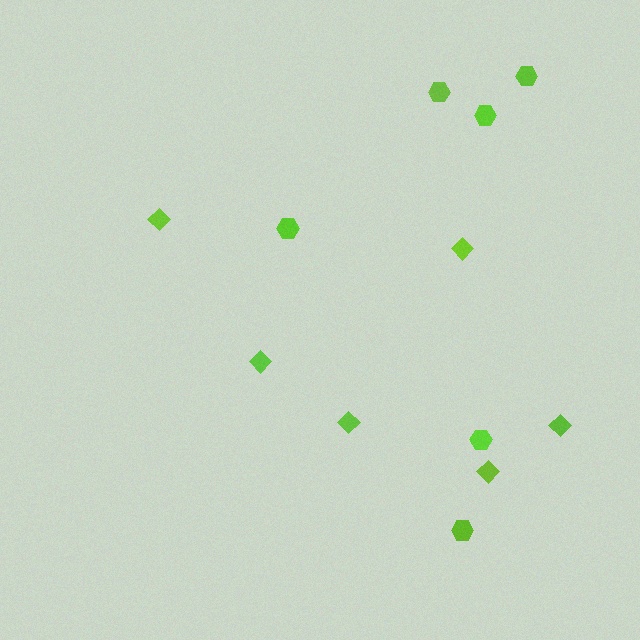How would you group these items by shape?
There are 2 groups: one group of diamonds (6) and one group of hexagons (6).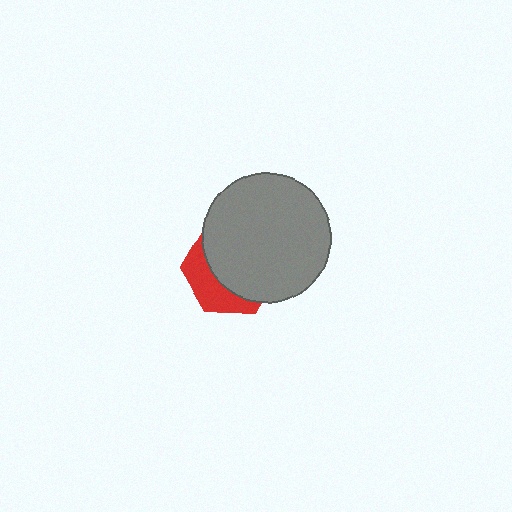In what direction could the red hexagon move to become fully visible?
The red hexagon could move toward the lower-left. That would shift it out from behind the gray circle entirely.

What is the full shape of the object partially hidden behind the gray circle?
The partially hidden object is a red hexagon.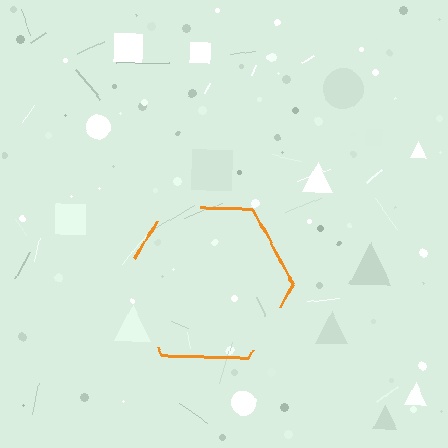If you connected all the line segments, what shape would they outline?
They would outline a hexagon.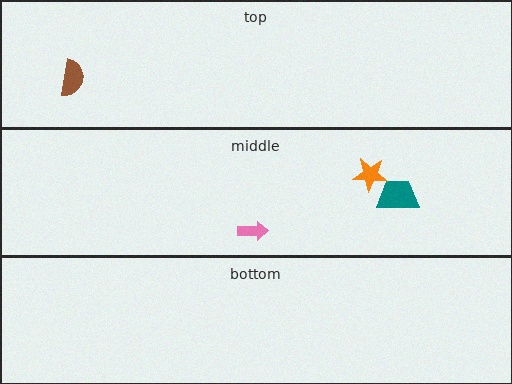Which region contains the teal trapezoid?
The middle region.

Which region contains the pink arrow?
The middle region.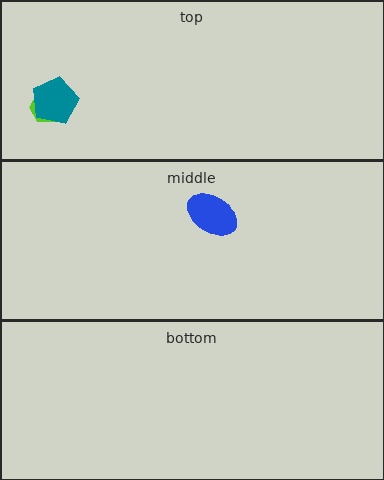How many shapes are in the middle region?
1.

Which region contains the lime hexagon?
The top region.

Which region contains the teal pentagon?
The top region.